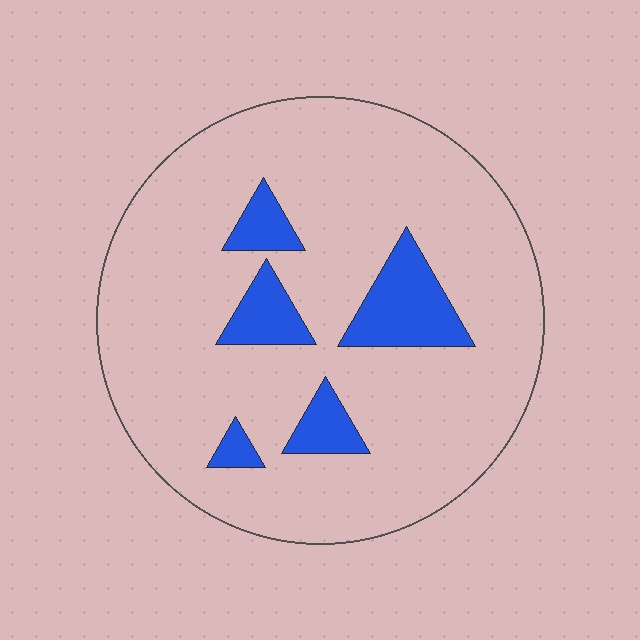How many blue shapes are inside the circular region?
5.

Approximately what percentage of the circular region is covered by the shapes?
Approximately 15%.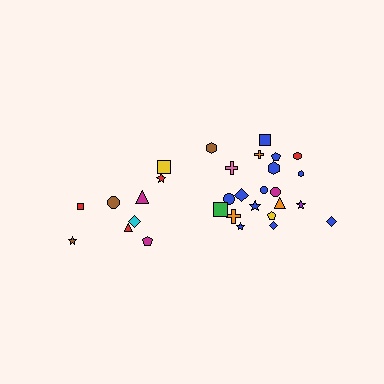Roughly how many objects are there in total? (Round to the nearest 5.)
Roughly 30 objects in total.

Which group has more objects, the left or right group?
The right group.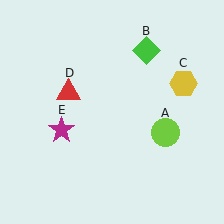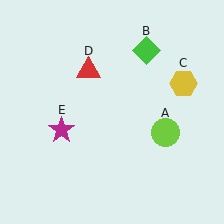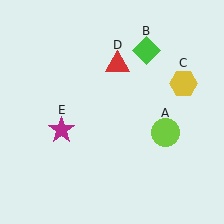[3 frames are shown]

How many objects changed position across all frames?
1 object changed position: red triangle (object D).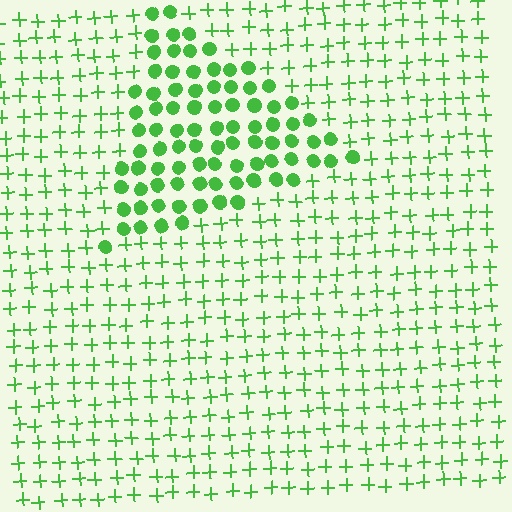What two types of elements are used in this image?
The image uses circles inside the triangle region and plus signs outside it.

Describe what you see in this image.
The image is filled with small green elements arranged in a uniform grid. A triangle-shaped region contains circles, while the surrounding area contains plus signs. The boundary is defined purely by the change in element shape.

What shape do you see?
I see a triangle.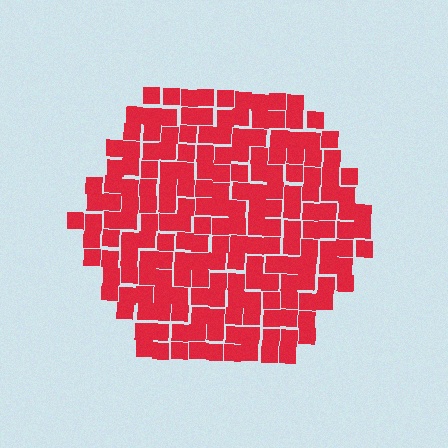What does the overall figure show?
The overall figure shows a hexagon.